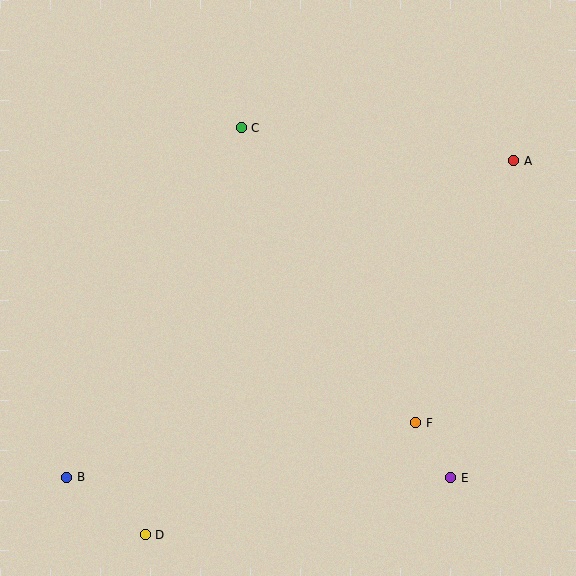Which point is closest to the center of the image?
Point C at (241, 128) is closest to the center.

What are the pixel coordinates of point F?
Point F is at (416, 423).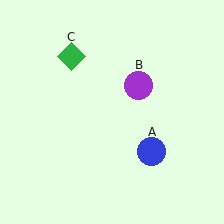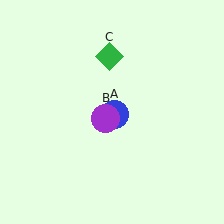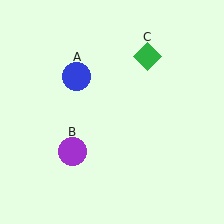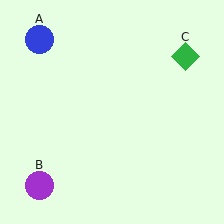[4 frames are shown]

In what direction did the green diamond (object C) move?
The green diamond (object C) moved right.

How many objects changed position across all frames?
3 objects changed position: blue circle (object A), purple circle (object B), green diamond (object C).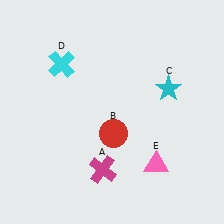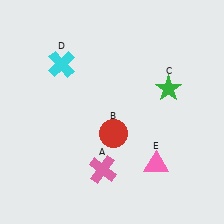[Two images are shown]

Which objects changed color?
A changed from magenta to pink. C changed from cyan to green.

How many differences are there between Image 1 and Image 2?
There are 2 differences between the two images.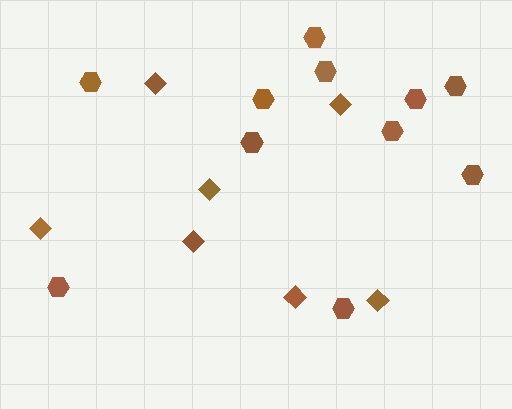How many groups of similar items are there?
There are 2 groups: one group of diamonds (7) and one group of hexagons (11).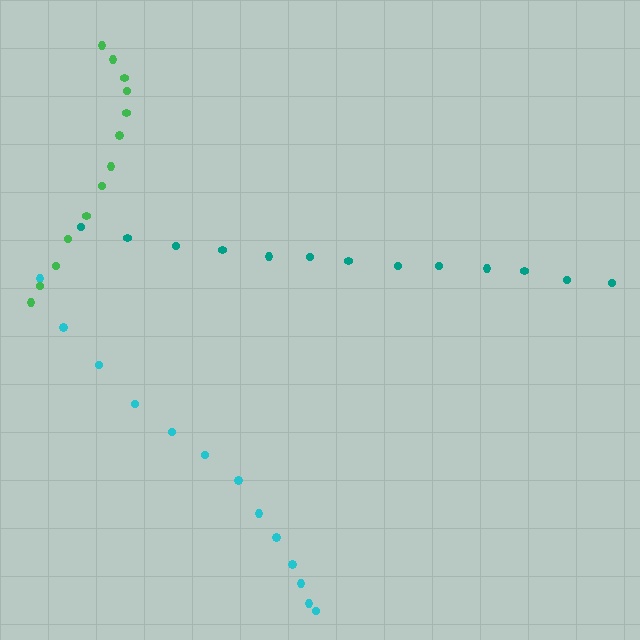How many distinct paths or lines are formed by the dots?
There are 3 distinct paths.